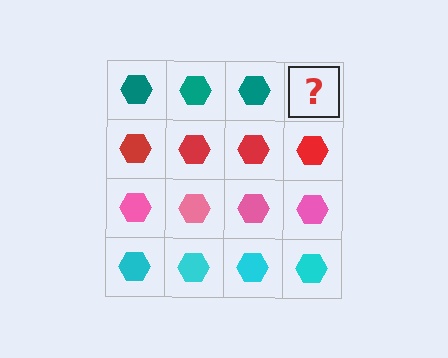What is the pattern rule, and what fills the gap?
The rule is that each row has a consistent color. The gap should be filled with a teal hexagon.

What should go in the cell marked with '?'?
The missing cell should contain a teal hexagon.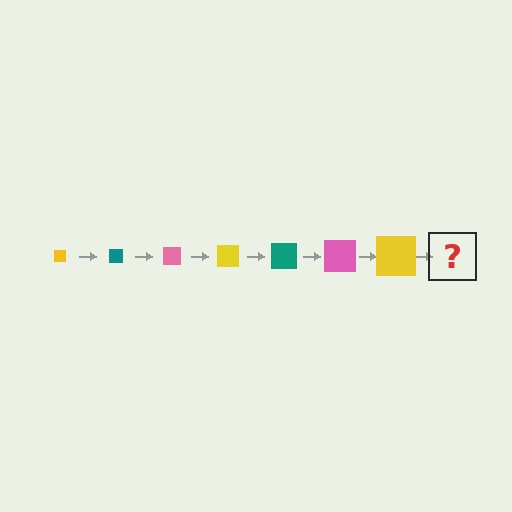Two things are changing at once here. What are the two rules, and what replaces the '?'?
The two rules are that the square grows larger each step and the color cycles through yellow, teal, and pink. The '?' should be a teal square, larger than the previous one.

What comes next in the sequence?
The next element should be a teal square, larger than the previous one.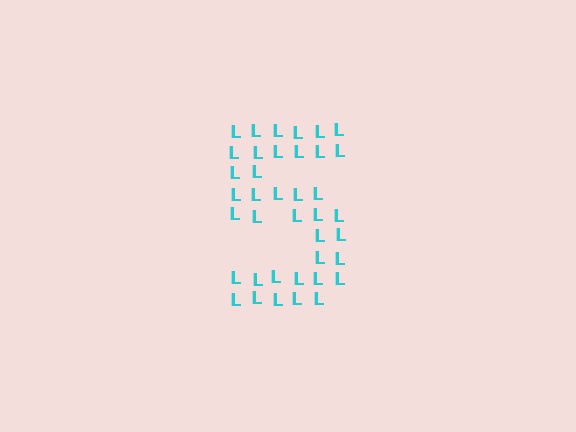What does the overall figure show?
The overall figure shows the digit 5.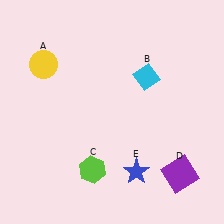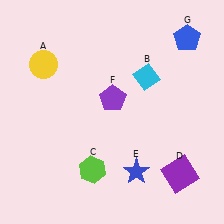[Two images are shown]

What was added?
A purple pentagon (F), a blue pentagon (G) were added in Image 2.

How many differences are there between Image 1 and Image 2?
There are 2 differences between the two images.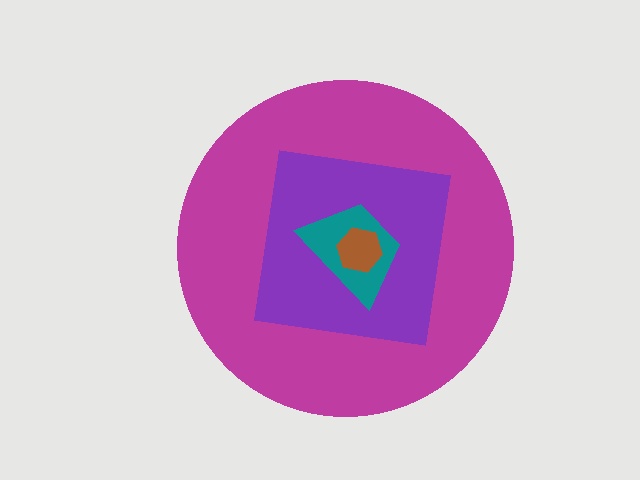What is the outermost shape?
The magenta circle.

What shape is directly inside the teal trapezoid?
The brown hexagon.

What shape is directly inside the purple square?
The teal trapezoid.